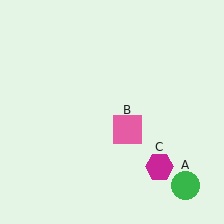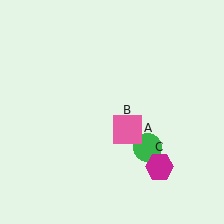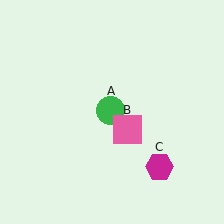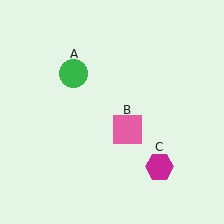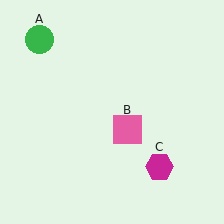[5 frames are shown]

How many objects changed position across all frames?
1 object changed position: green circle (object A).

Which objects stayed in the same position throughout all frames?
Pink square (object B) and magenta hexagon (object C) remained stationary.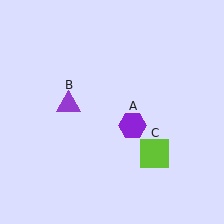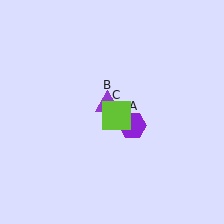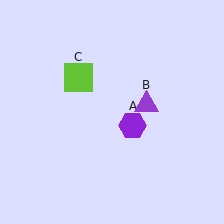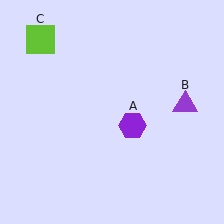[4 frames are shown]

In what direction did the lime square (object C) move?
The lime square (object C) moved up and to the left.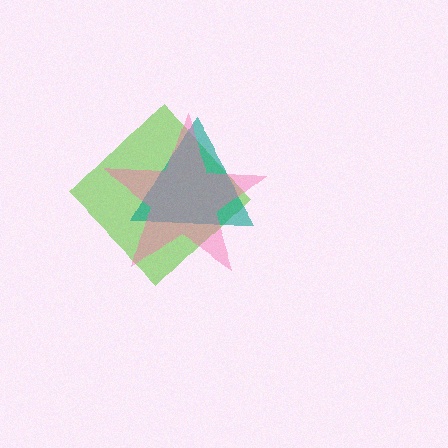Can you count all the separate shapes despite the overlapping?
Yes, there are 3 separate shapes.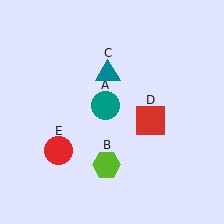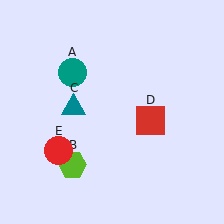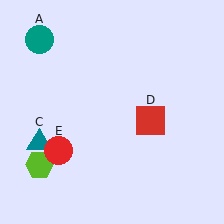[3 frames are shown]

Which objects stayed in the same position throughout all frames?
Red square (object D) and red circle (object E) remained stationary.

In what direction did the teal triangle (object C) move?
The teal triangle (object C) moved down and to the left.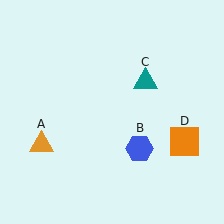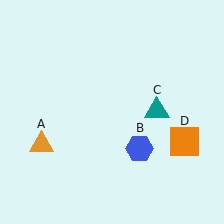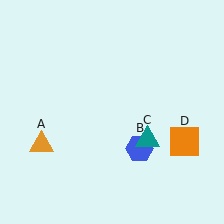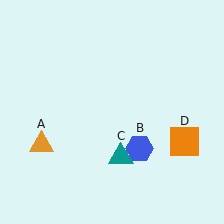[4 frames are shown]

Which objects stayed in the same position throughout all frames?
Orange triangle (object A) and blue hexagon (object B) and orange square (object D) remained stationary.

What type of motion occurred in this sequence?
The teal triangle (object C) rotated clockwise around the center of the scene.